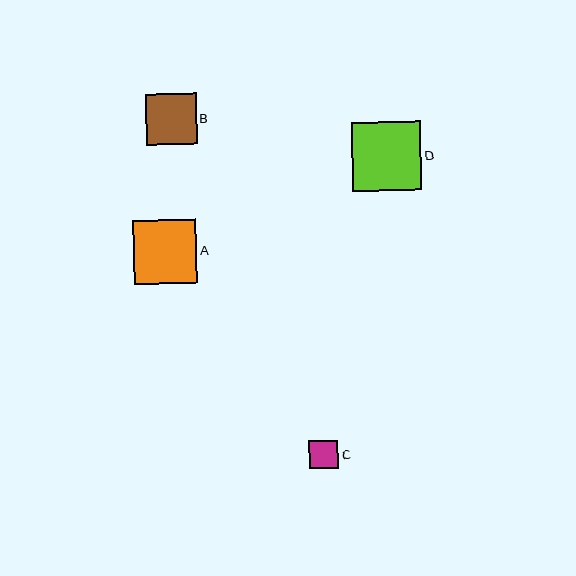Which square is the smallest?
Square C is the smallest with a size of approximately 29 pixels.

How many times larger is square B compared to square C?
Square B is approximately 1.8 times the size of square C.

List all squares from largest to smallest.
From largest to smallest: D, A, B, C.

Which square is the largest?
Square D is the largest with a size of approximately 69 pixels.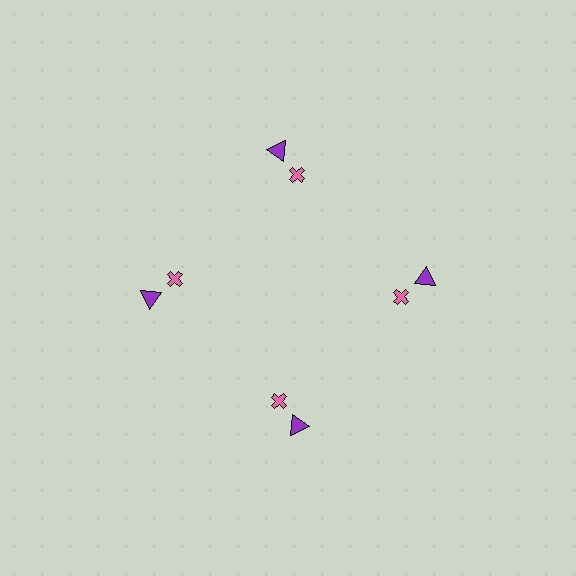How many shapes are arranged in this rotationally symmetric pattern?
There are 8 shapes, arranged in 4 groups of 2.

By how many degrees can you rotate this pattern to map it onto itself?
The pattern maps onto itself every 90 degrees of rotation.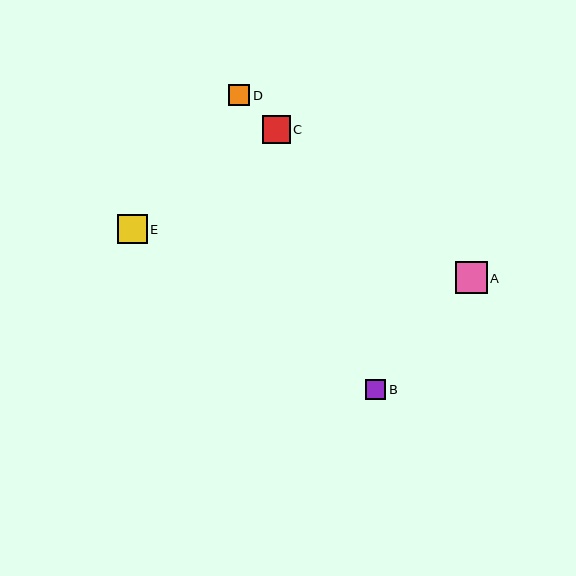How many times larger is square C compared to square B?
Square C is approximately 1.4 times the size of square B.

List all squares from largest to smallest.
From largest to smallest: A, E, C, D, B.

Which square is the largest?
Square A is the largest with a size of approximately 32 pixels.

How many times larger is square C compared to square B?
Square C is approximately 1.4 times the size of square B.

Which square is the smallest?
Square B is the smallest with a size of approximately 20 pixels.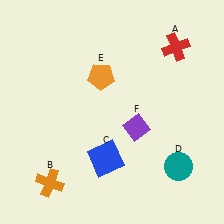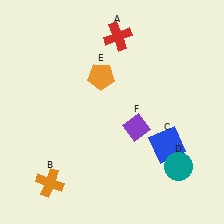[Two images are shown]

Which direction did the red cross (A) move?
The red cross (A) moved left.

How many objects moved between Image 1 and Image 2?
2 objects moved between the two images.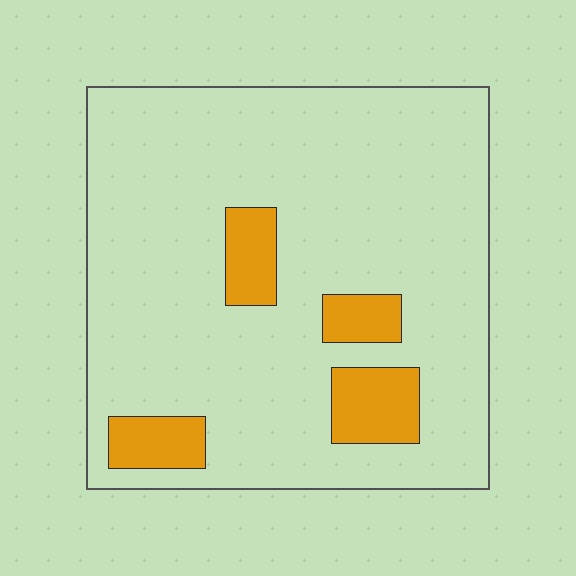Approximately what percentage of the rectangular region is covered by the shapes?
Approximately 15%.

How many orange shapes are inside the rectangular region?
4.